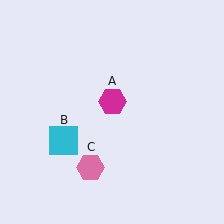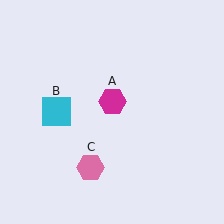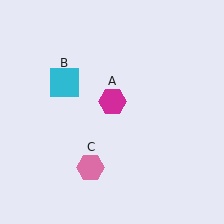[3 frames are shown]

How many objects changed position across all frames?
1 object changed position: cyan square (object B).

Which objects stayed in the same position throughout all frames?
Magenta hexagon (object A) and pink hexagon (object C) remained stationary.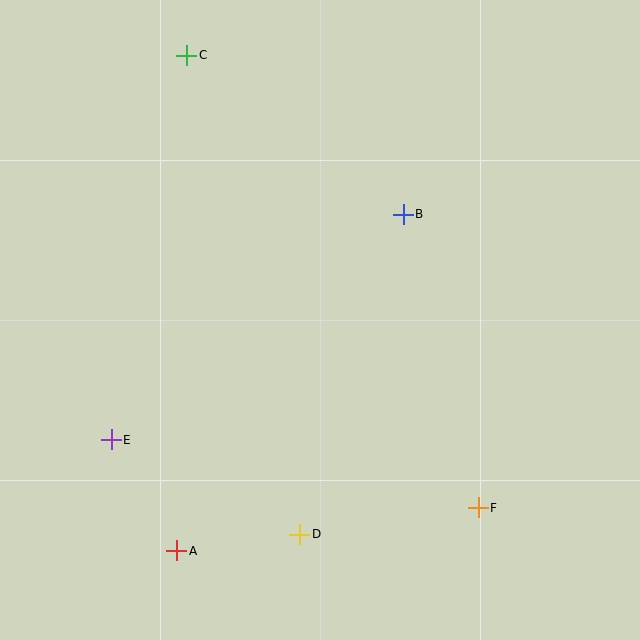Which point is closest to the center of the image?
Point B at (403, 214) is closest to the center.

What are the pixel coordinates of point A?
Point A is at (177, 551).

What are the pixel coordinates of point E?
Point E is at (111, 440).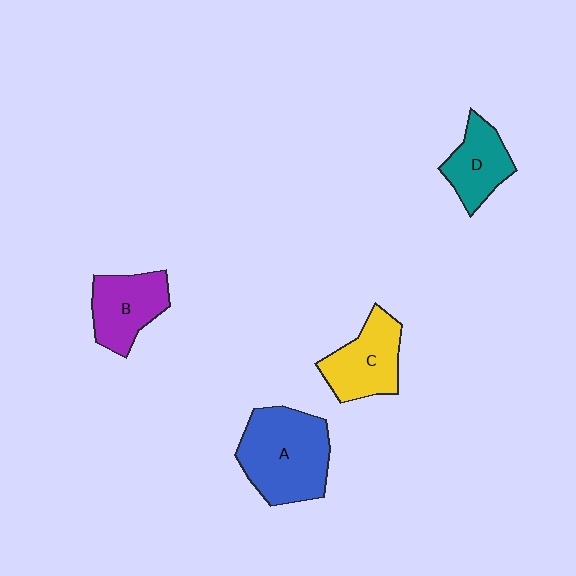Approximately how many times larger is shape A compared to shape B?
Approximately 1.6 times.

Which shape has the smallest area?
Shape D (teal).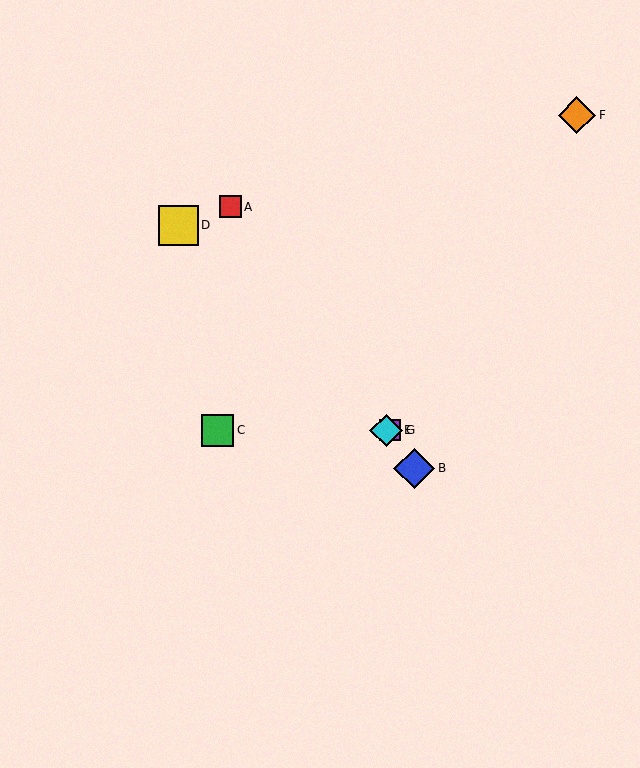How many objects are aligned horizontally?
3 objects (C, E, G) are aligned horizontally.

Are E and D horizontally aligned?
No, E is at y≈431 and D is at y≈225.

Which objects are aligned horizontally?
Objects C, E, G are aligned horizontally.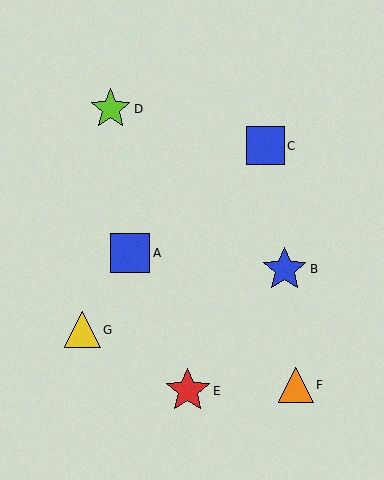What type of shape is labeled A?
Shape A is a blue square.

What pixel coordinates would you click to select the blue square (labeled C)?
Click at (265, 146) to select the blue square C.